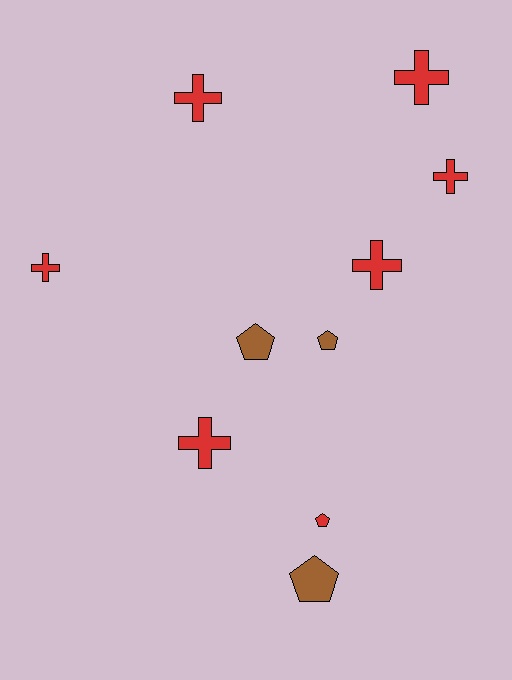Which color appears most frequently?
Red, with 7 objects.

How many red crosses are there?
There are 6 red crosses.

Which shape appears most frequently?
Cross, with 6 objects.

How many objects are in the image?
There are 10 objects.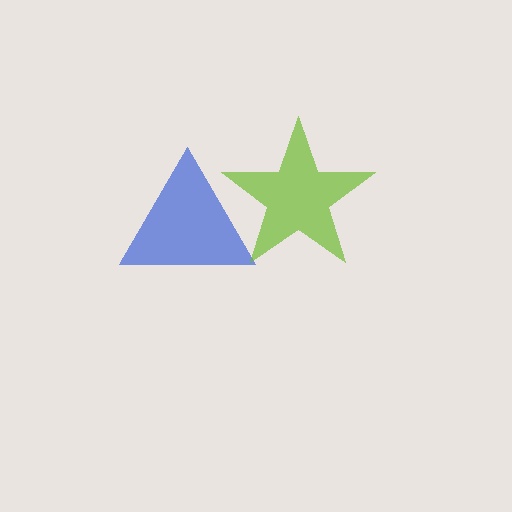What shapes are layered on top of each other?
The layered shapes are: a blue triangle, a lime star.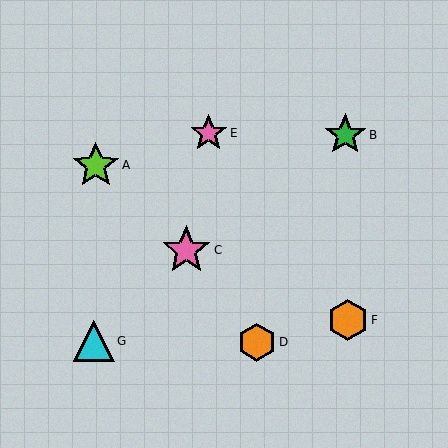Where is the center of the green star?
The center of the green star is at (345, 135).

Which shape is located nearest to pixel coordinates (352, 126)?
The green star (labeled B) at (345, 135) is nearest to that location.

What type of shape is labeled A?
Shape A is a lime star.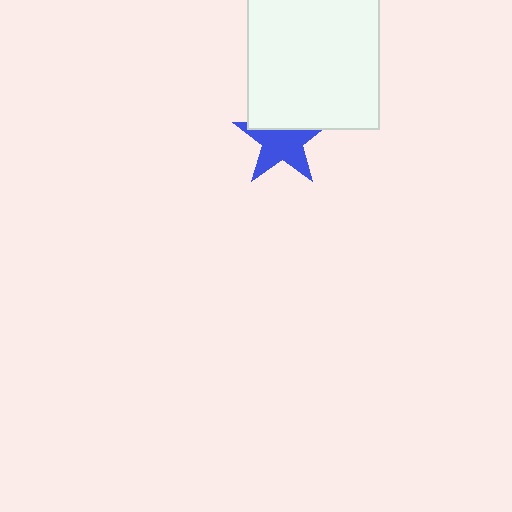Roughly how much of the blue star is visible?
Most of it is visible (roughly 67%).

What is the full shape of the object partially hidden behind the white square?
The partially hidden object is a blue star.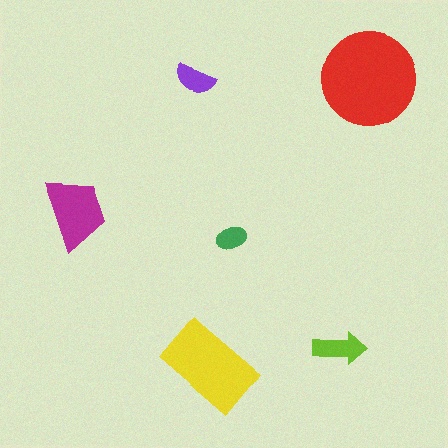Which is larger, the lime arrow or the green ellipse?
The lime arrow.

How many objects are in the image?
There are 6 objects in the image.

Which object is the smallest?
The green ellipse.